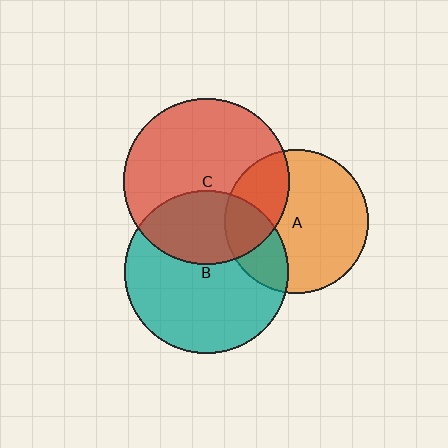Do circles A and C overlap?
Yes.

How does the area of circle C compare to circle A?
Approximately 1.3 times.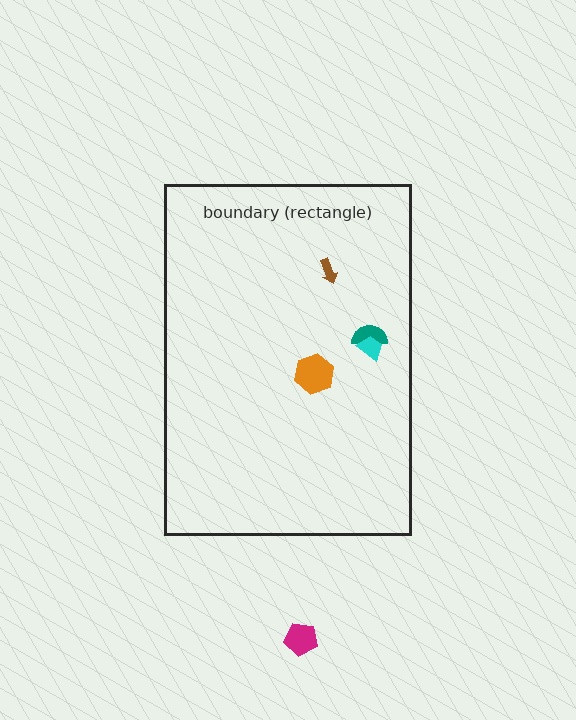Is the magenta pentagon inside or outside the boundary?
Outside.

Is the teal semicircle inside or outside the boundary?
Inside.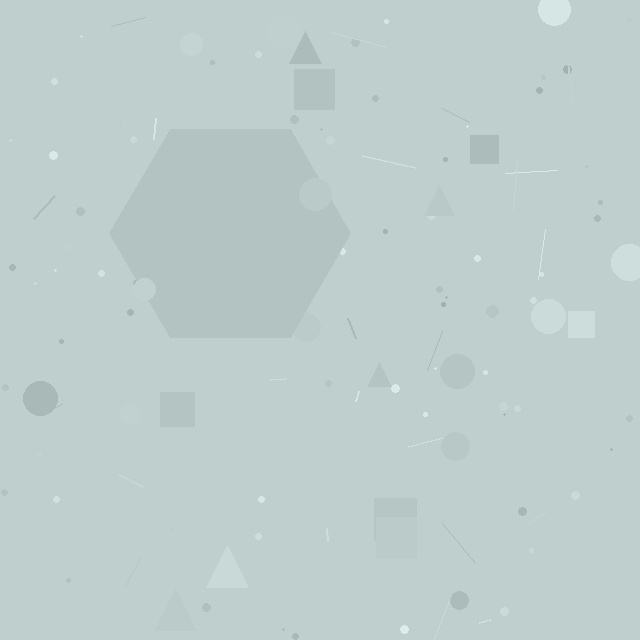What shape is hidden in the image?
A hexagon is hidden in the image.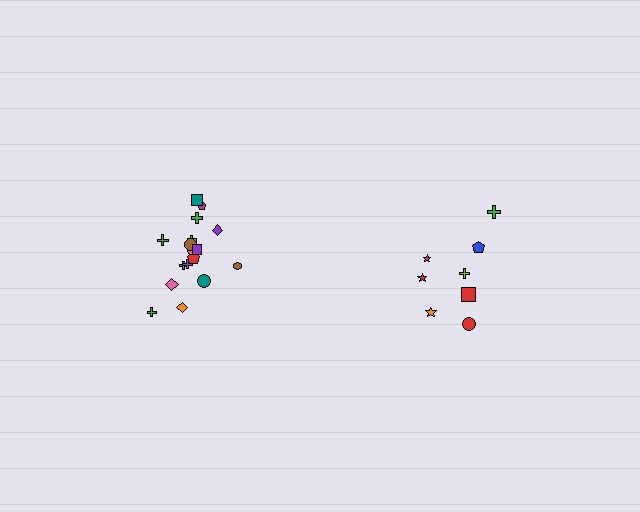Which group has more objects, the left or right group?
The left group.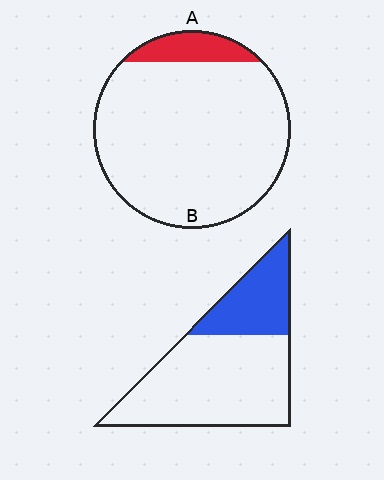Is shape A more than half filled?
No.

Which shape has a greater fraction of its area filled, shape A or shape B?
Shape B.